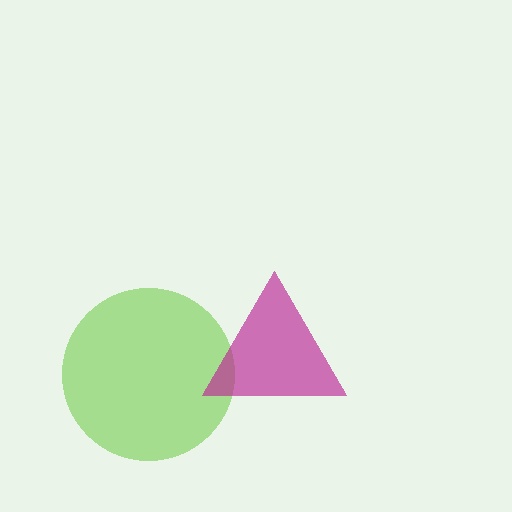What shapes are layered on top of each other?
The layered shapes are: a lime circle, a magenta triangle.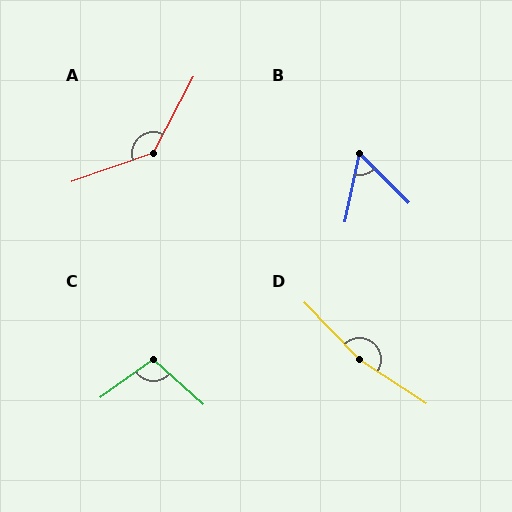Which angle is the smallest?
B, at approximately 57 degrees.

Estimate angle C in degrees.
Approximately 102 degrees.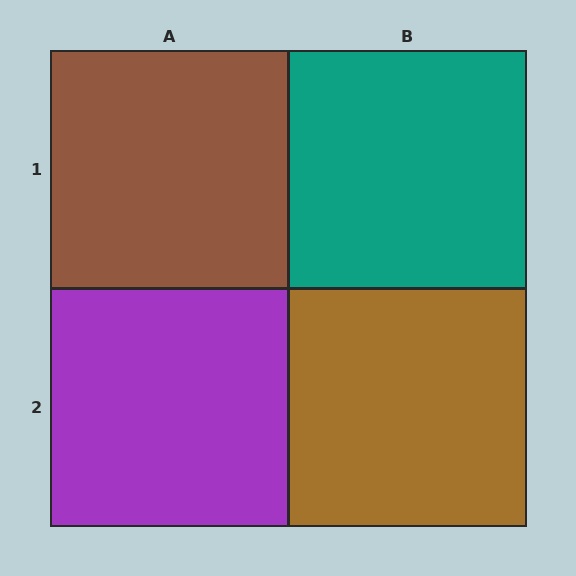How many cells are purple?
1 cell is purple.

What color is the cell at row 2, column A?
Purple.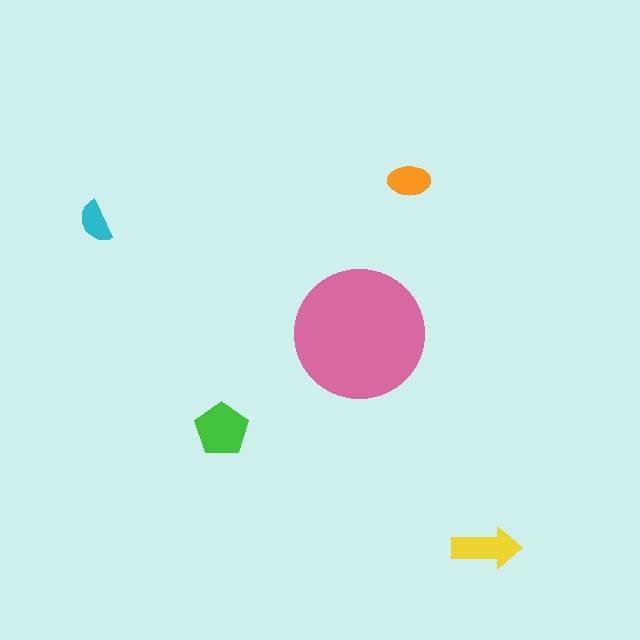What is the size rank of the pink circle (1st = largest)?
1st.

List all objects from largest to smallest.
The pink circle, the green pentagon, the yellow arrow, the orange ellipse, the cyan semicircle.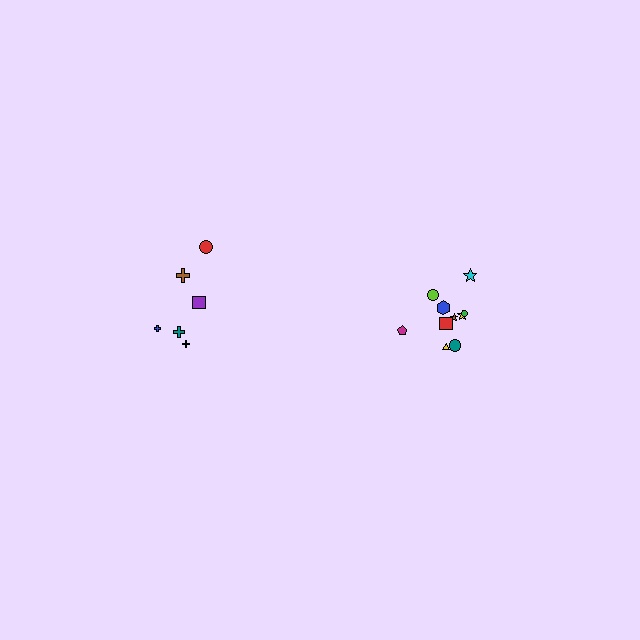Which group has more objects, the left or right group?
The right group.